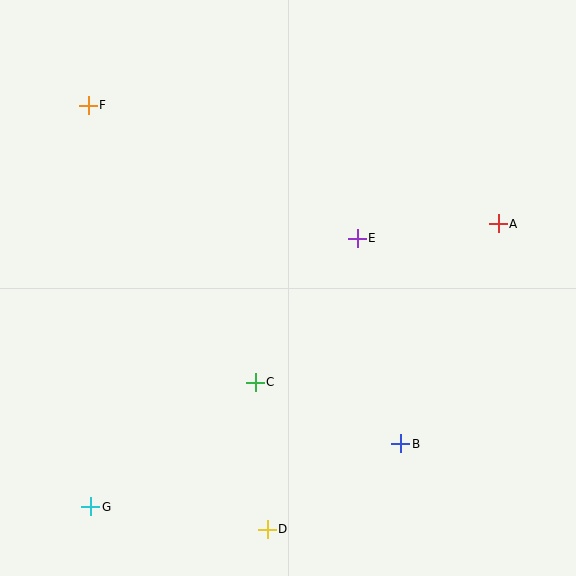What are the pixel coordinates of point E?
Point E is at (357, 238).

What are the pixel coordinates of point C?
Point C is at (255, 382).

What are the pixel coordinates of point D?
Point D is at (267, 529).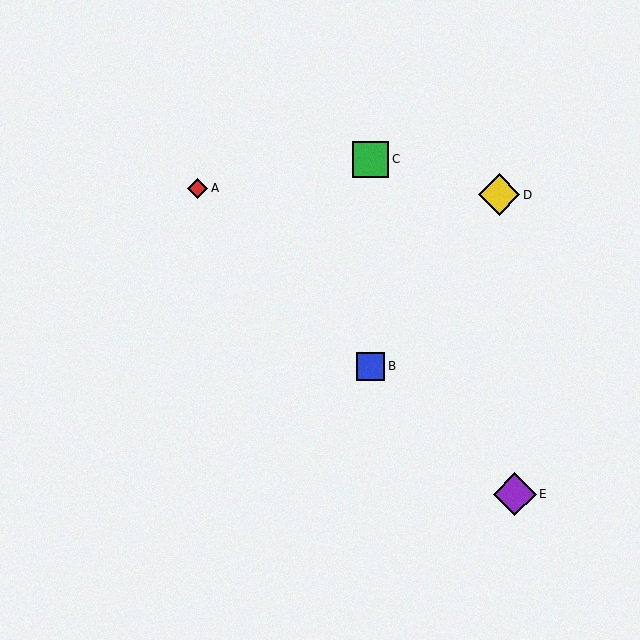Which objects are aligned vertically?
Objects B, C are aligned vertically.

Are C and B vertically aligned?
Yes, both are at x≈371.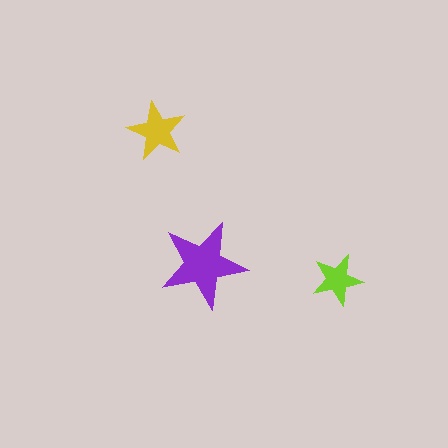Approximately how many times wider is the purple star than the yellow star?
About 1.5 times wider.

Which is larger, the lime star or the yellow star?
The yellow one.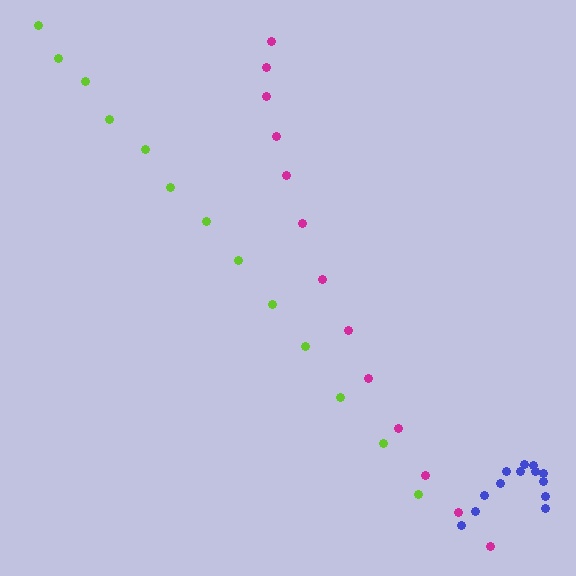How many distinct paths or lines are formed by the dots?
There are 3 distinct paths.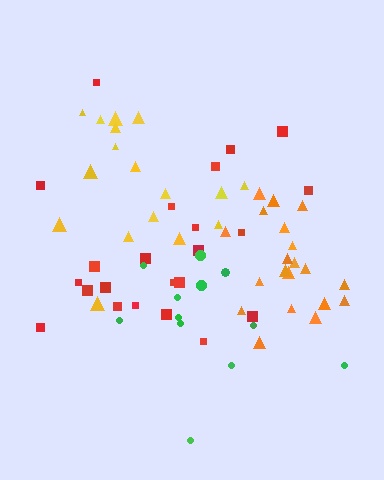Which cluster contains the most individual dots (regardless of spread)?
Red (23).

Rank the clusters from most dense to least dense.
orange, red, yellow, green.